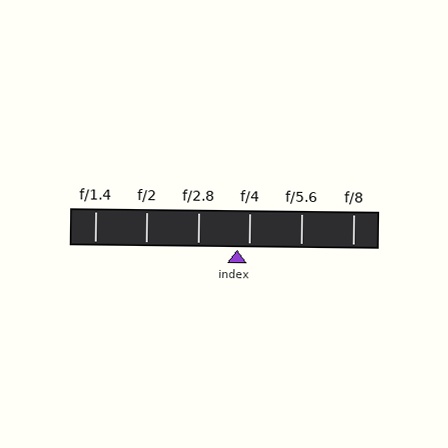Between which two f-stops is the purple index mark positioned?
The index mark is between f/2.8 and f/4.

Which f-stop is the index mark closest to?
The index mark is closest to f/4.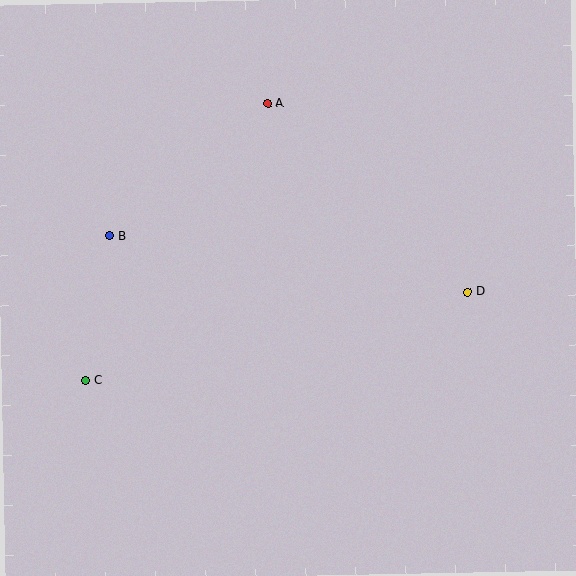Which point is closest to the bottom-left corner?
Point C is closest to the bottom-left corner.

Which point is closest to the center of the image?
Point D at (468, 292) is closest to the center.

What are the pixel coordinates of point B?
Point B is at (110, 236).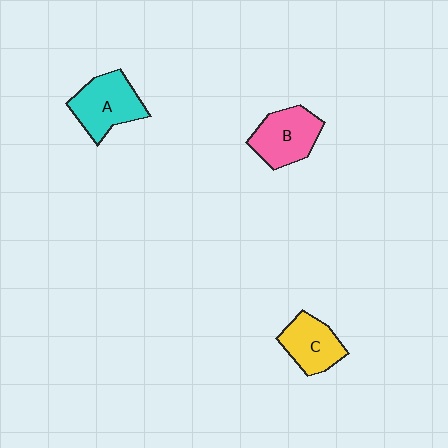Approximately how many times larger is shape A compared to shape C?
Approximately 1.2 times.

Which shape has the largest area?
Shape A (cyan).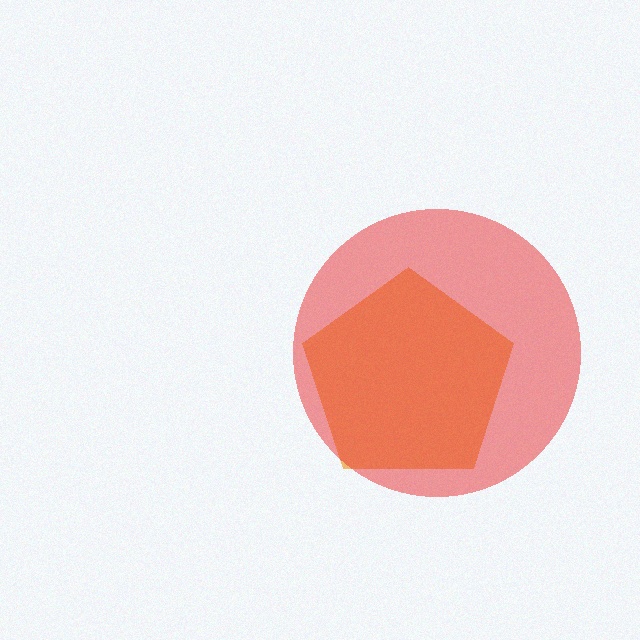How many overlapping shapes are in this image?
There are 2 overlapping shapes in the image.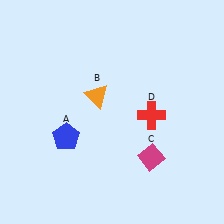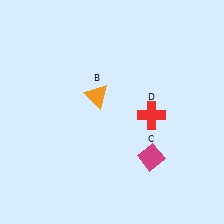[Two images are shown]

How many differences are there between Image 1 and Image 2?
There is 1 difference between the two images.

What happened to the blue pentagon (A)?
The blue pentagon (A) was removed in Image 2. It was in the bottom-left area of Image 1.